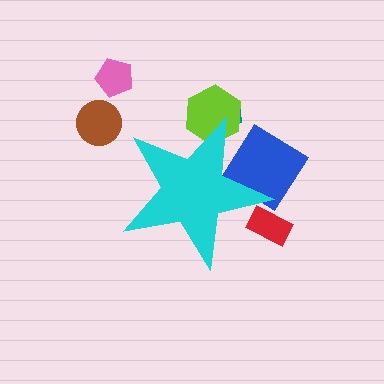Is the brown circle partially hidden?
No, the brown circle is fully visible.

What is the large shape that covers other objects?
A cyan star.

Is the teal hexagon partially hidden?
Yes, the teal hexagon is partially hidden behind the cyan star.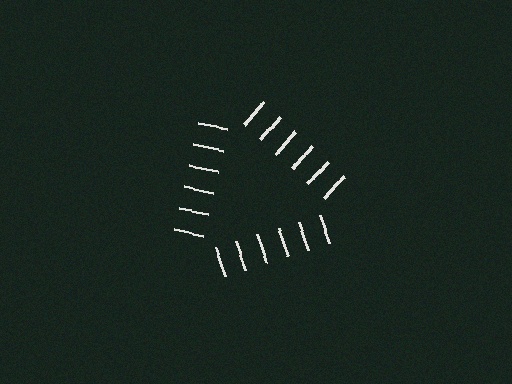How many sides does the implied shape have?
3 sides — the line-ends trace a triangle.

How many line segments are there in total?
18 — 6 along each of the 3 edges.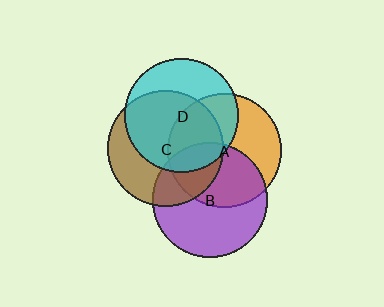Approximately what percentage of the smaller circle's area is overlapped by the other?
Approximately 40%.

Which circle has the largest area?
Circle C (brown).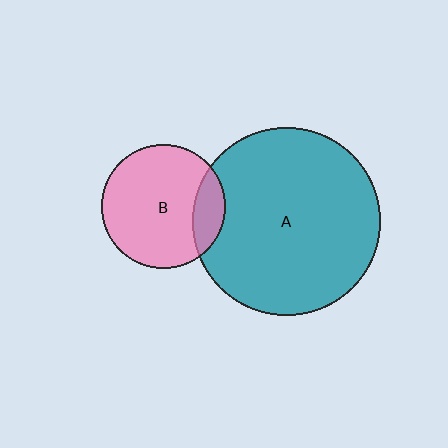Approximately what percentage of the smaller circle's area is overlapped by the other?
Approximately 15%.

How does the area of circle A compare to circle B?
Approximately 2.3 times.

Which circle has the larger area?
Circle A (teal).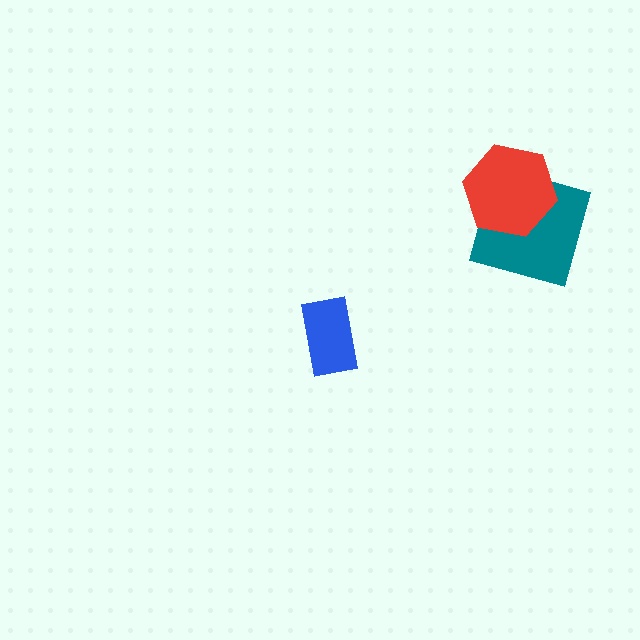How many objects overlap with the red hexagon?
1 object overlaps with the red hexagon.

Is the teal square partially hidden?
Yes, it is partially covered by another shape.